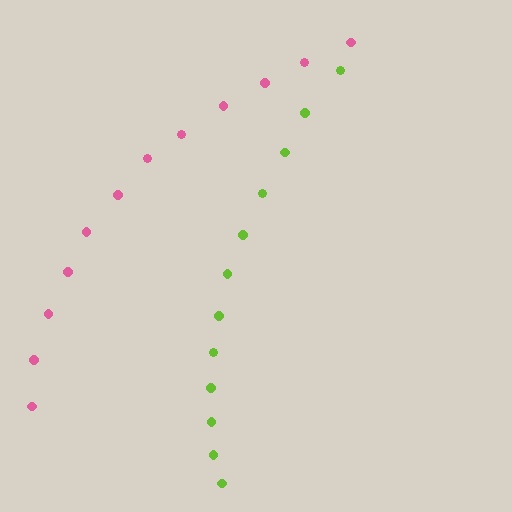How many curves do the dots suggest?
There are 2 distinct paths.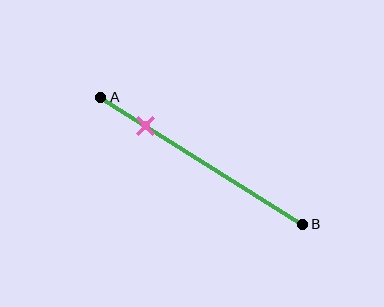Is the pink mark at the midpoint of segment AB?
No, the mark is at about 20% from A, not at the 50% midpoint.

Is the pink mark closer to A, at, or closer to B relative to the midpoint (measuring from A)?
The pink mark is closer to point A than the midpoint of segment AB.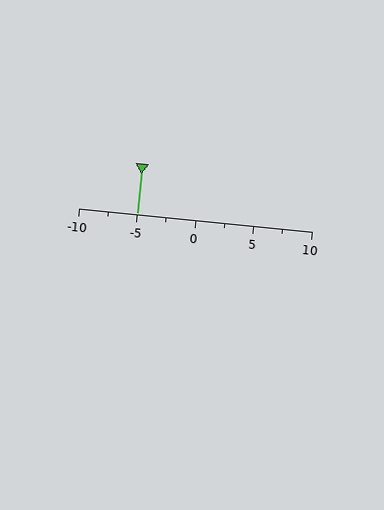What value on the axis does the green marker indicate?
The marker indicates approximately -5.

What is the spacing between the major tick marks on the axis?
The major ticks are spaced 5 apart.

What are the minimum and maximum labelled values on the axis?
The axis runs from -10 to 10.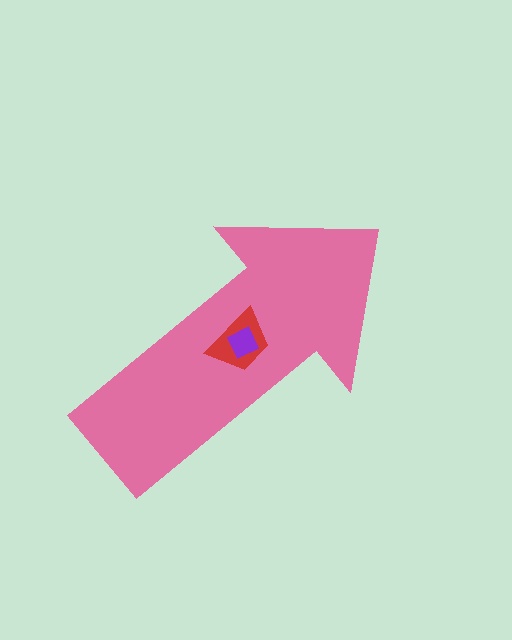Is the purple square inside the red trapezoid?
Yes.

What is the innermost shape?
The purple square.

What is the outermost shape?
The pink arrow.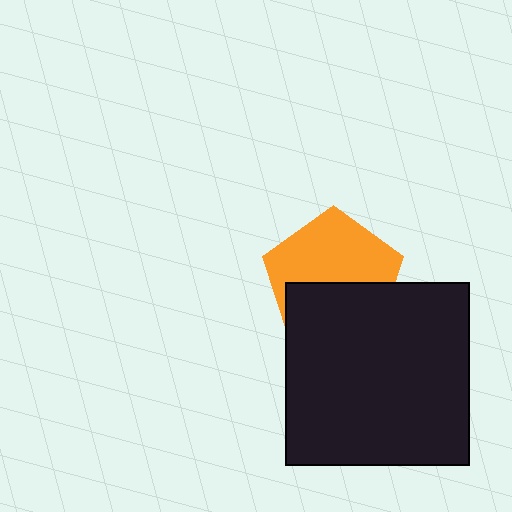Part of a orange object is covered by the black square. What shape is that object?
It is a pentagon.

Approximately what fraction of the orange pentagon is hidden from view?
Roughly 44% of the orange pentagon is hidden behind the black square.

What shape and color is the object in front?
The object in front is a black square.